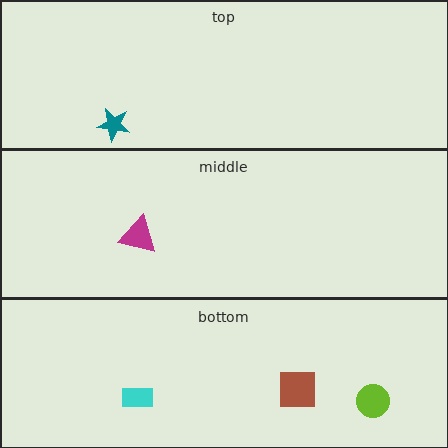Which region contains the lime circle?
The bottom region.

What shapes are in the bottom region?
The lime circle, the brown square, the cyan rectangle.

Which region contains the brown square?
The bottom region.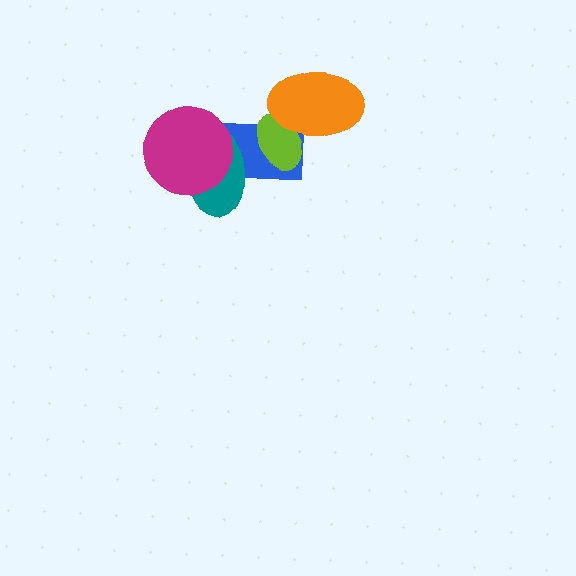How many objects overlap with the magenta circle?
2 objects overlap with the magenta circle.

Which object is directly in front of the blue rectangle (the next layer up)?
The teal ellipse is directly in front of the blue rectangle.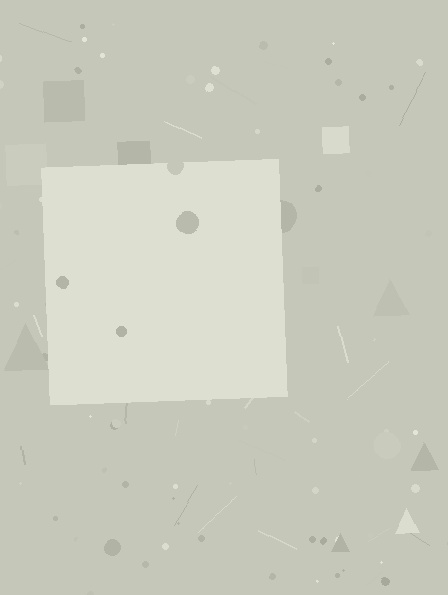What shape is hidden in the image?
A square is hidden in the image.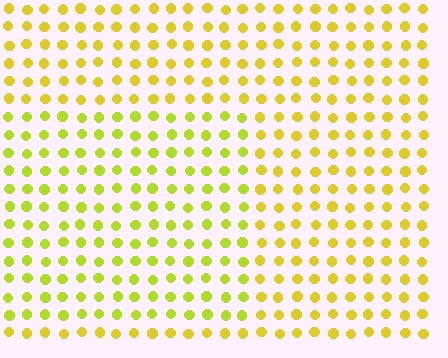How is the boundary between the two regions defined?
The boundary is defined purely by a slight shift in hue (about 22 degrees). Spacing, size, and orientation are identical on both sides.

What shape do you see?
I see a rectangle.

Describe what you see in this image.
The image is filled with small yellow elements in a uniform arrangement. A rectangle-shaped region is visible where the elements are tinted to a slightly different hue, forming a subtle color boundary.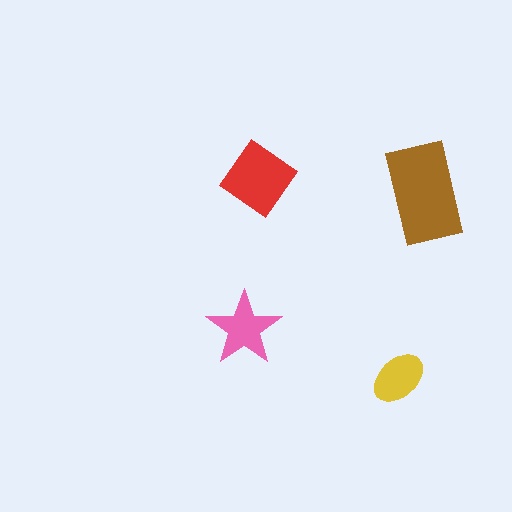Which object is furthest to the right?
The brown rectangle is rightmost.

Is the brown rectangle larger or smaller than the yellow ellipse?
Larger.